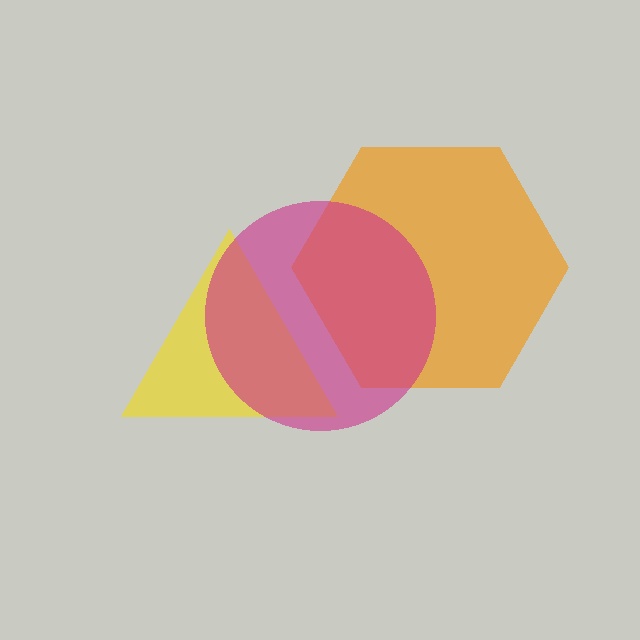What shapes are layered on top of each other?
The layered shapes are: an orange hexagon, a yellow triangle, a magenta circle.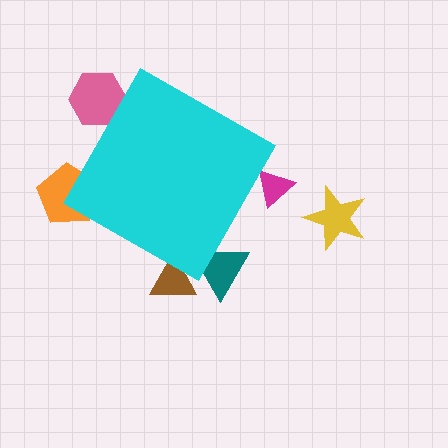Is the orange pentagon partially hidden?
Yes, the orange pentagon is partially hidden behind the cyan diamond.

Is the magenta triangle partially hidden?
Yes, the magenta triangle is partially hidden behind the cyan diamond.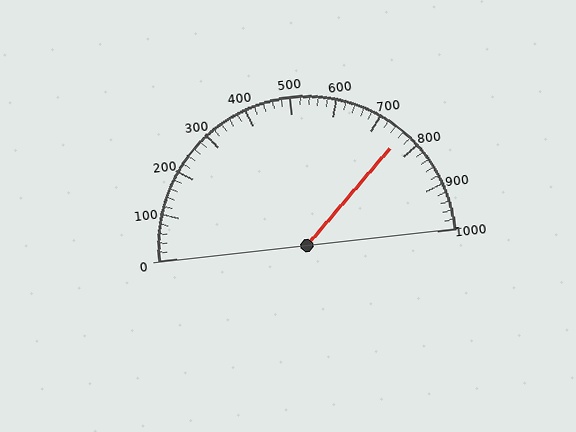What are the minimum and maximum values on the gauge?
The gauge ranges from 0 to 1000.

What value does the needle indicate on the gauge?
The needle indicates approximately 760.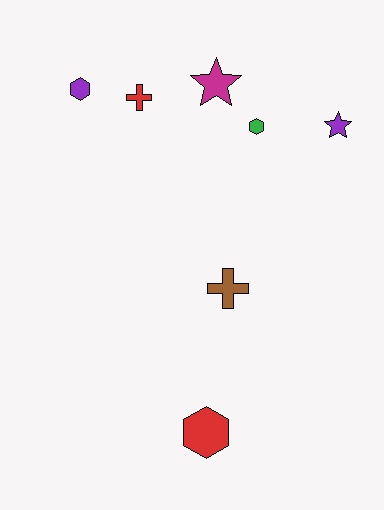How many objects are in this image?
There are 7 objects.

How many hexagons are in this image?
There are 3 hexagons.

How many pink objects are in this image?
There are no pink objects.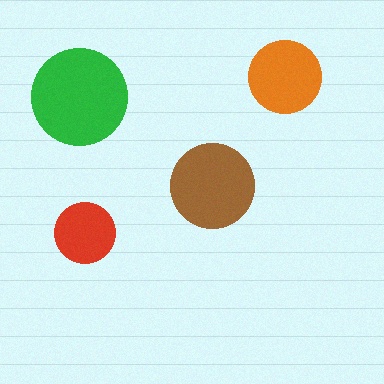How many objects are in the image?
There are 4 objects in the image.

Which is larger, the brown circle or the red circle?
The brown one.